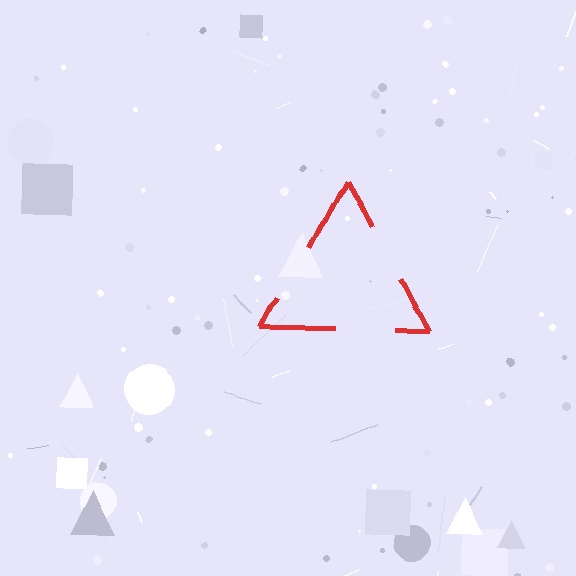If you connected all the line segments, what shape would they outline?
They would outline a triangle.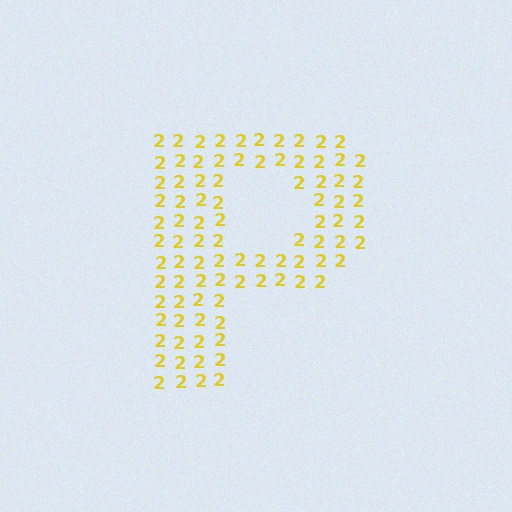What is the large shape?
The large shape is the letter P.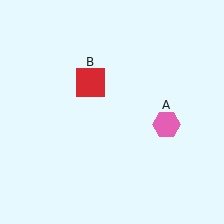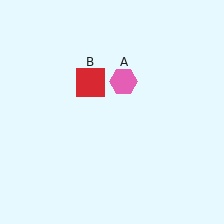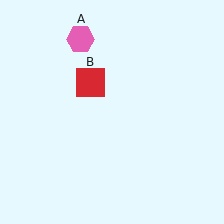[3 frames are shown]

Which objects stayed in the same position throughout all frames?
Red square (object B) remained stationary.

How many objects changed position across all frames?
1 object changed position: pink hexagon (object A).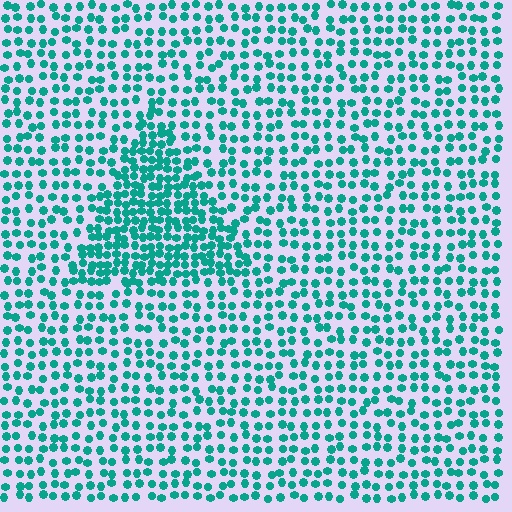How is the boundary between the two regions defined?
The boundary is defined by a change in element density (approximately 1.9x ratio). All elements are the same color, size, and shape.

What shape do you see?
I see a triangle.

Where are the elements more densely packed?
The elements are more densely packed inside the triangle boundary.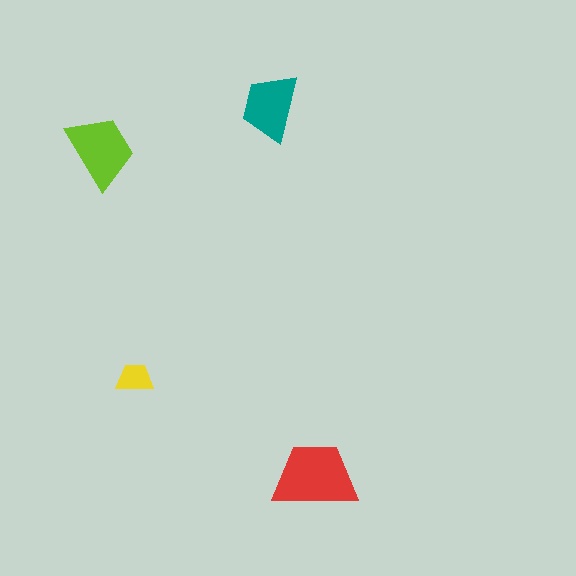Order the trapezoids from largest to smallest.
the red one, the lime one, the teal one, the yellow one.